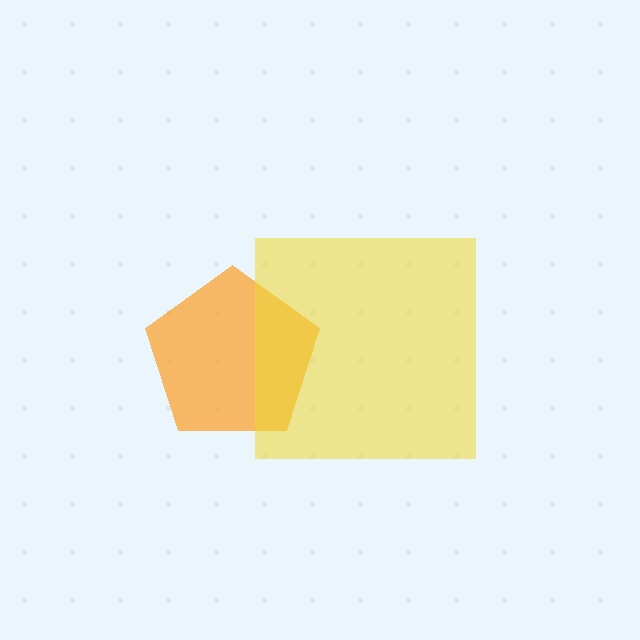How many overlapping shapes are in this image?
There are 2 overlapping shapes in the image.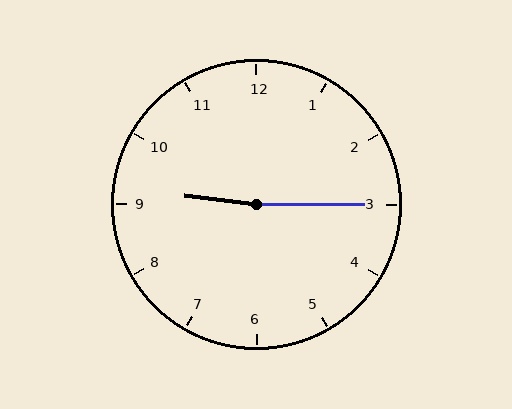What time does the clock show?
9:15.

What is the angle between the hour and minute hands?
Approximately 172 degrees.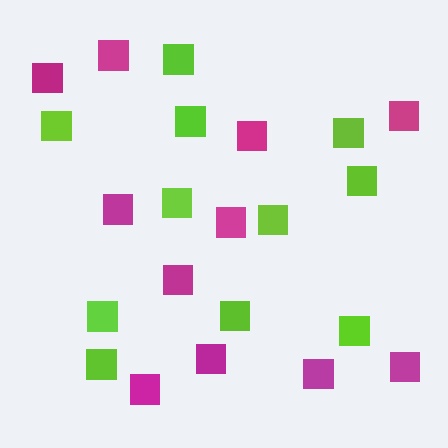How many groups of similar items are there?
There are 2 groups: one group of lime squares (11) and one group of magenta squares (11).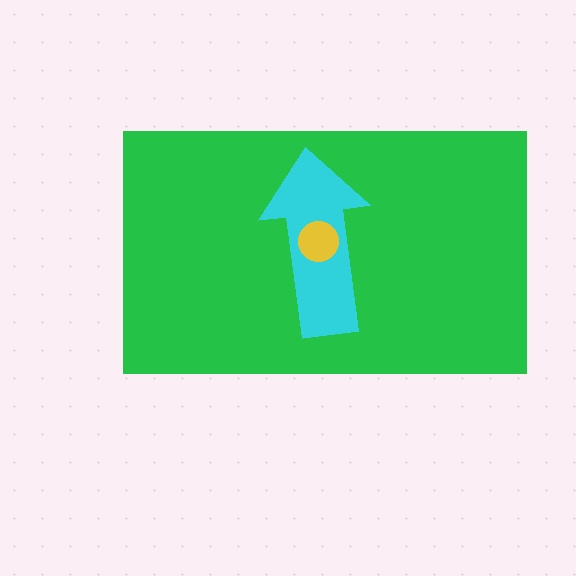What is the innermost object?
The yellow circle.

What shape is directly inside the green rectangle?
The cyan arrow.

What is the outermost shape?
The green rectangle.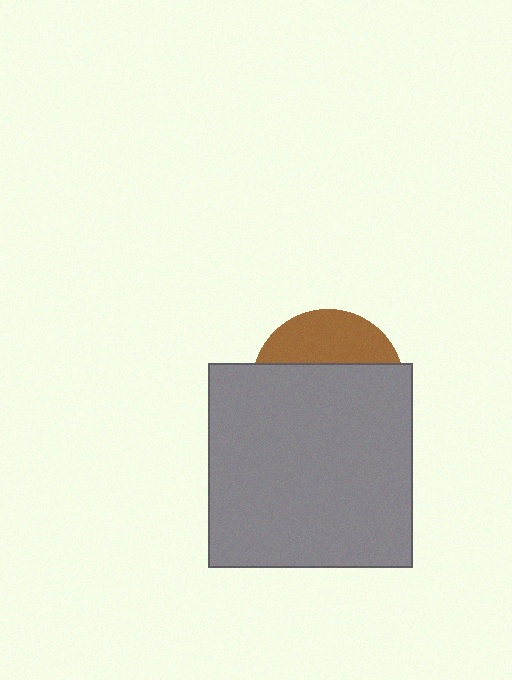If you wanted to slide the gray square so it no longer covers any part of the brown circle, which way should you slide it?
Slide it down — that is the most direct way to separate the two shapes.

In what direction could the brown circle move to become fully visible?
The brown circle could move up. That would shift it out from behind the gray square entirely.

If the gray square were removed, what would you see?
You would see the complete brown circle.